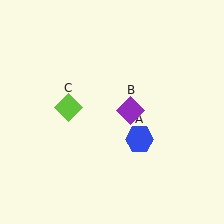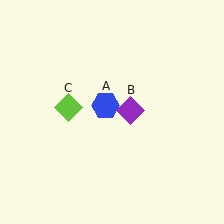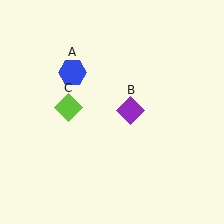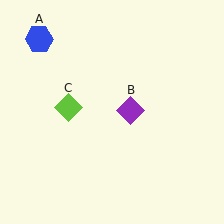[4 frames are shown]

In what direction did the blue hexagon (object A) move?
The blue hexagon (object A) moved up and to the left.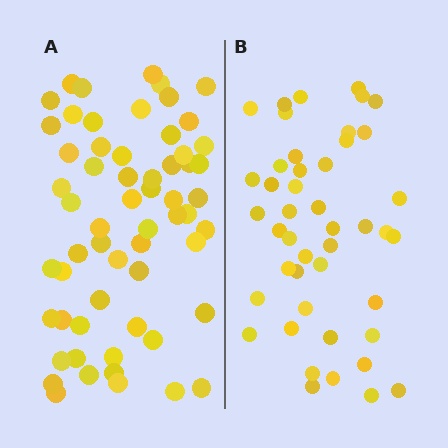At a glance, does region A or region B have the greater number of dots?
Region A (the left region) has more dots.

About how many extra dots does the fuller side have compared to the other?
Region A has approximately 15 more dots than region B.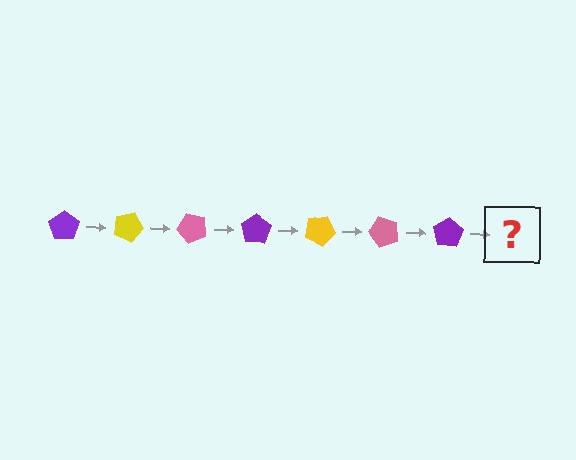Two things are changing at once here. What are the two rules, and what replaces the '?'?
The two rules are that it rotates 25 degrees each step and the color cycles through purple, yellow, and pink. The '?' should be a yellow pentagon, rotated 175 degrees from the start.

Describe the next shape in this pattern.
It should be a yellow pentagon, rotated 175 degrees from the start.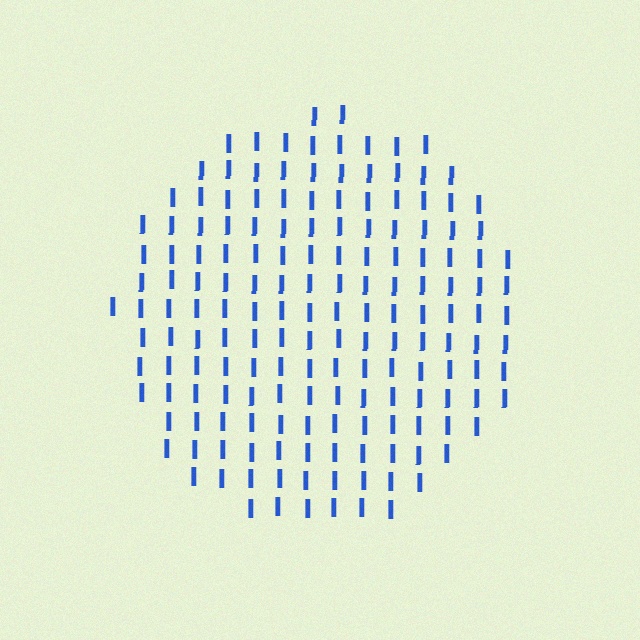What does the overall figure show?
The overall figure shows a circle.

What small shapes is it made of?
It is made of small letter I's.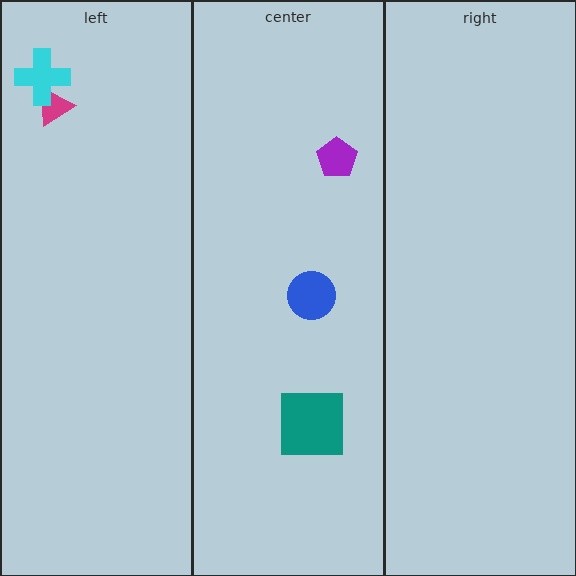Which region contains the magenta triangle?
The left region.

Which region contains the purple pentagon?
The center region.